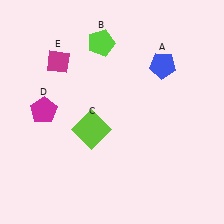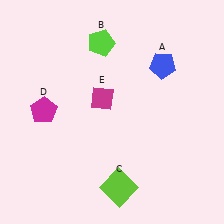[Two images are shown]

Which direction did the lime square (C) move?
The lime square (C) moved down.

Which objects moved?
The objects that moved are: the lime square (C), the magenta diamond (E).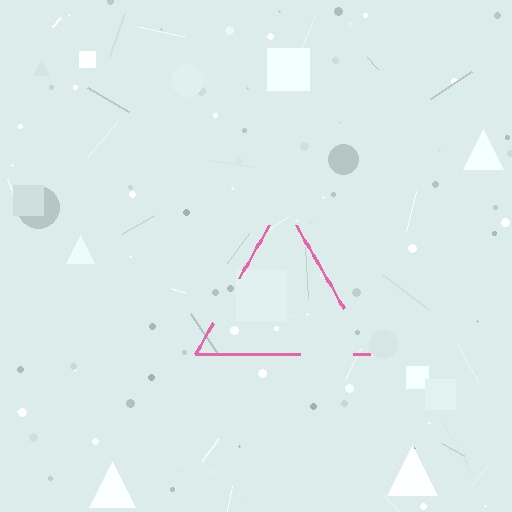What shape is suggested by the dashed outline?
The dashed outline suggests a triangle.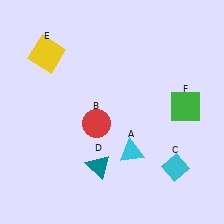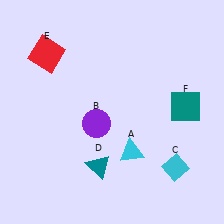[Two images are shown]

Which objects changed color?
B changed from red to purple. E changed from yellow to red. F changed from green to teal.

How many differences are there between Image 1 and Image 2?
There are 3 differences between the two images.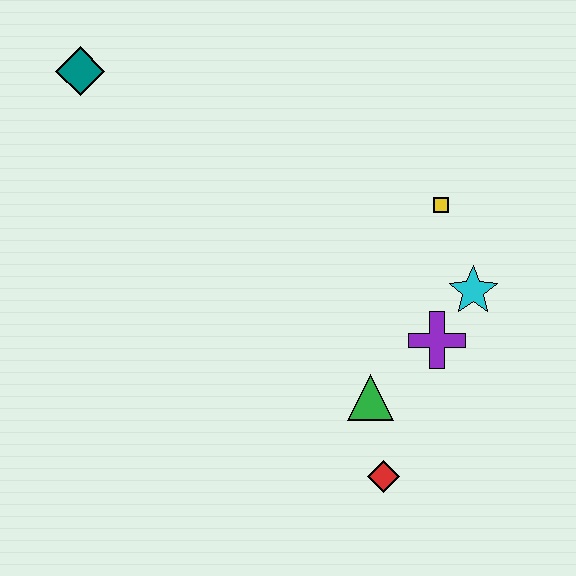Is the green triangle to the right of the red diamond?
No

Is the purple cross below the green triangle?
No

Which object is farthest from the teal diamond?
The red diamond is farthest from the teal diamond.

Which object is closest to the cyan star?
The purple cross is closest to the cyan star.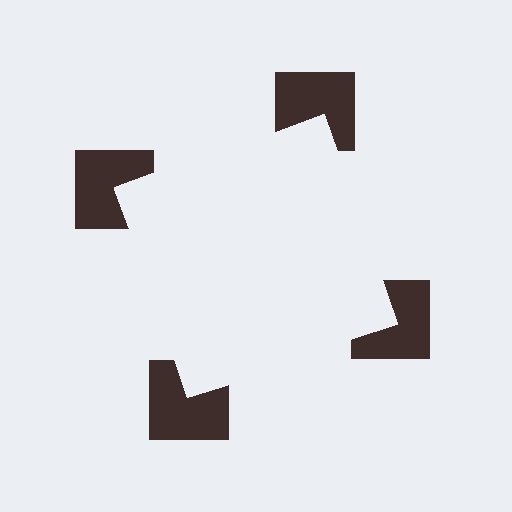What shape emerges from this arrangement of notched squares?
An illusory square — its edges are inferred from the aligned wedge cuts in the notched squares, not physically drawn.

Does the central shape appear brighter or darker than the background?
It typically appears slightly brighter than the background, even though no actual brightness change is drawn.